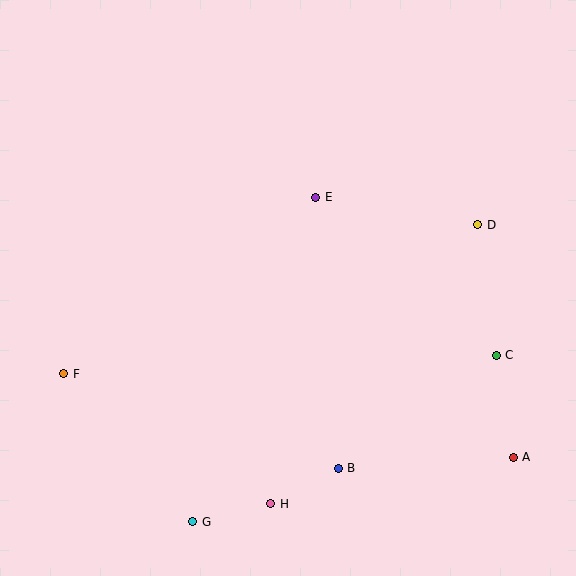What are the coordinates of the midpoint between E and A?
The midpoint between E and A is at (415, 327).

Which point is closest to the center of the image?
Point E at (316, 197) is closest to the center.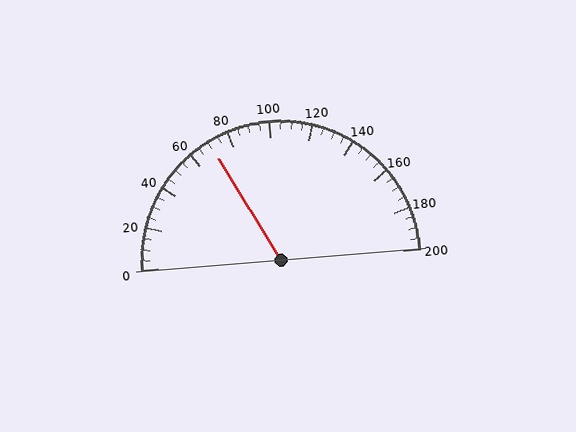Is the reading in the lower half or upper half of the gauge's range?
The reading is in the lower half of the range (0 to 200).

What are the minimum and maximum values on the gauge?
The gauge ranges from 0 to 200.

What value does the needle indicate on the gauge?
The needle indicates approximately 70.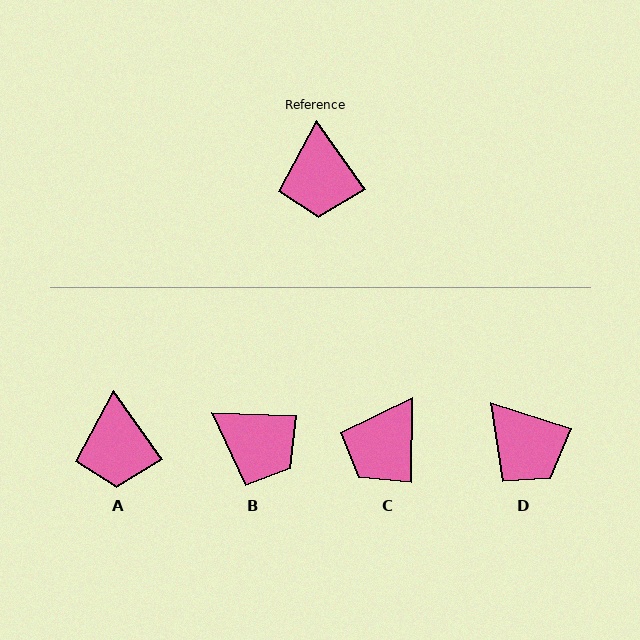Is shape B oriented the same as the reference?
No, it is off by about 53 degrees.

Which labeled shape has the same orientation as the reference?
A.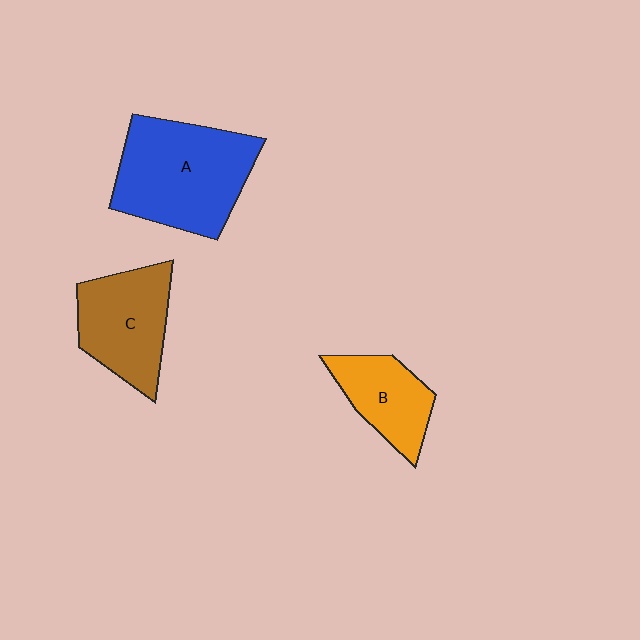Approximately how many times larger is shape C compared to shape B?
Approximately 1.4 times.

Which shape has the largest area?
Shape A (blue).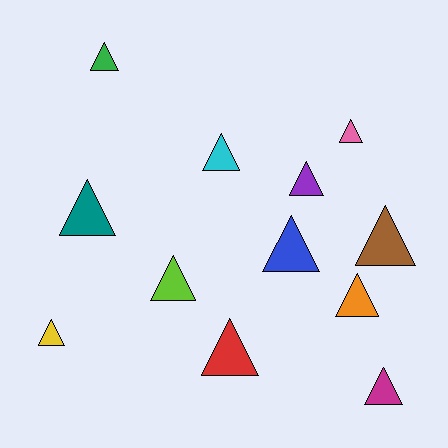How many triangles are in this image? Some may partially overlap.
There are 12 triangles.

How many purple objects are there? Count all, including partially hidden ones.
There is 1 purple object.